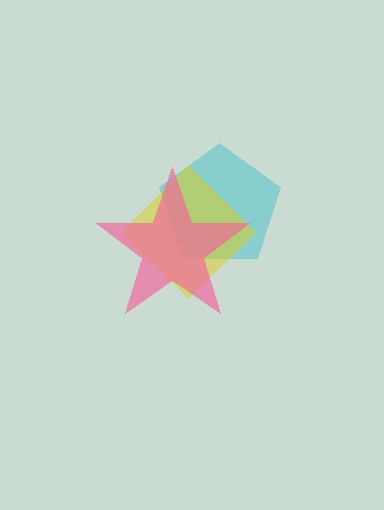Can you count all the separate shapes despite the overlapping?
Yes, there are 3 separate shapes.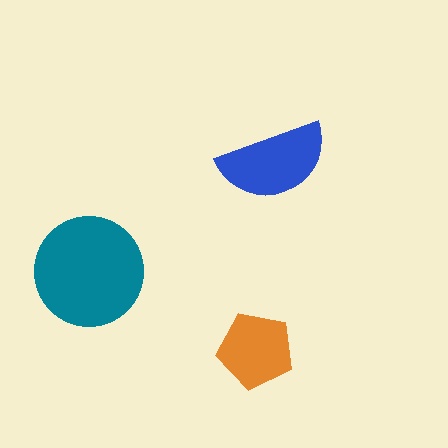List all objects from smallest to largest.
The orange pentagon, the blue semicircle, the teal circle.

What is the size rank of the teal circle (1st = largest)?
1st.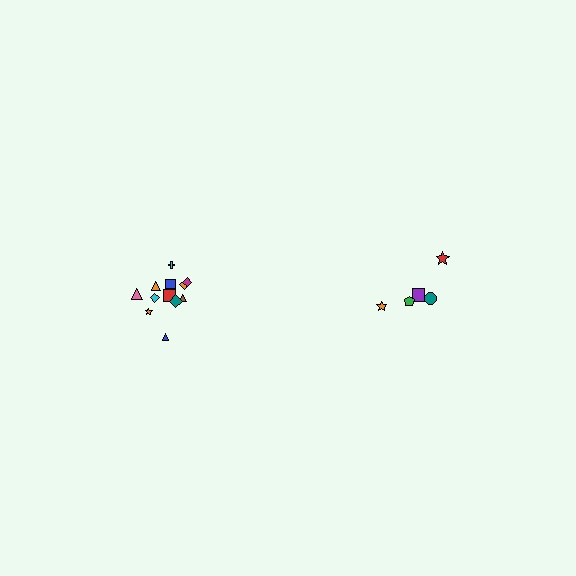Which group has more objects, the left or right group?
The left group.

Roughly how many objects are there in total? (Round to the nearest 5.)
Roughly 15 objects in total.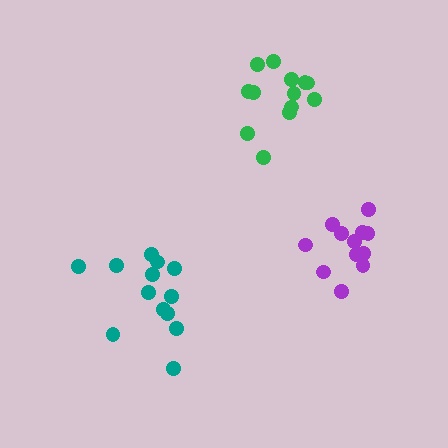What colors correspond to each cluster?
The clusters are colored: purple, green, teal.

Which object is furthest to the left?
The teal cluster is leftmost.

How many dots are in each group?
Group 1: 12 dots, Group 2: 13 dots, Group 3: 13 dots (38 total).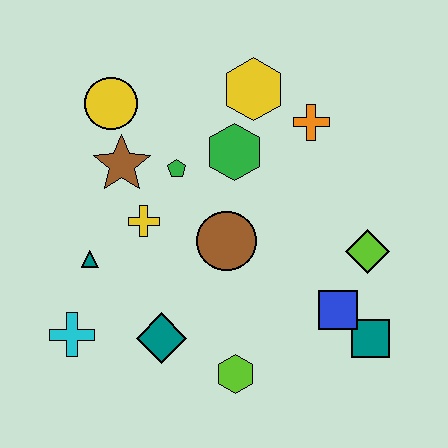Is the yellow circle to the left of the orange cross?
Yes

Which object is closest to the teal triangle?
The yellow cross is closest to the teal triangle.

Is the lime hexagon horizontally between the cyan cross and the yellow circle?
No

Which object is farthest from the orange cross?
The cyan cross is farthest from the orange cross.